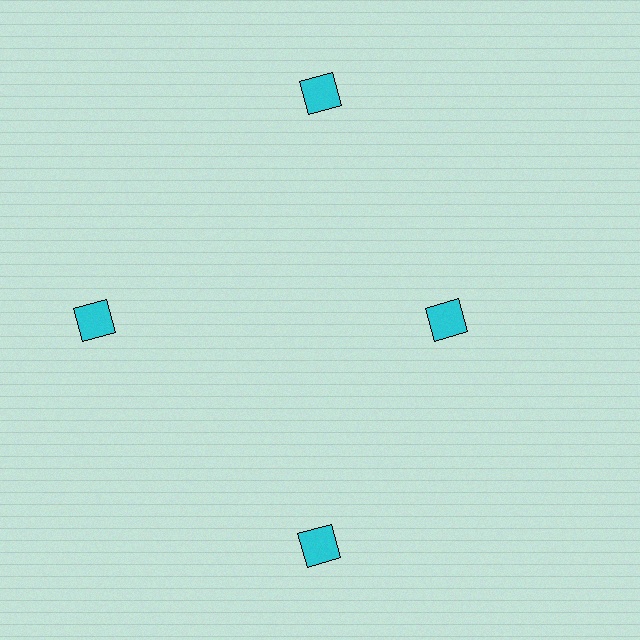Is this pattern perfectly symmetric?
No. The 4 cyan diamonds are arranged in a ring, but one element near the 3 o'clock position is pulled inward toward the center, breaking the 4-fold rotational symmetry.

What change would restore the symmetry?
The symmetry would be restored by moving it outward, back onto the ring so that all 4 diamonds sit at equal angles and equal distance from the center.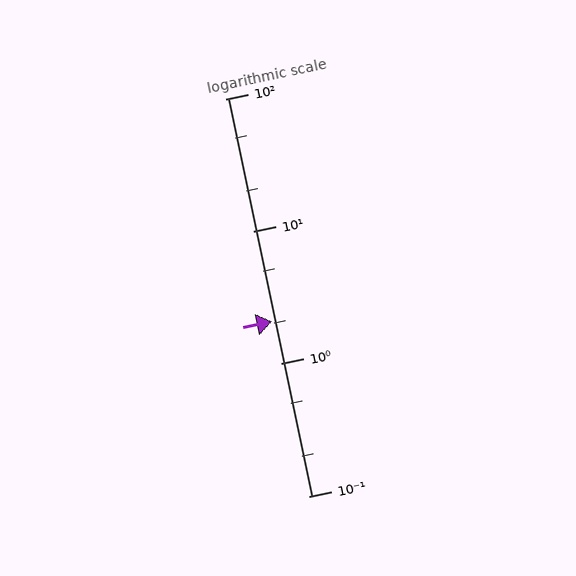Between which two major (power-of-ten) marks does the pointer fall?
The pointer is between 1 and 10.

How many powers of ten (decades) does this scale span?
The scale spans 3 decades, from 0.1 to 100.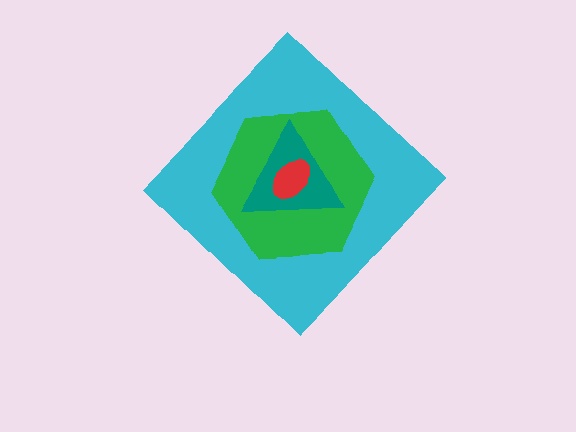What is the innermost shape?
The red ellipse.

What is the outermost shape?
The cyan diamond.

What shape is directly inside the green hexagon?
The teal triangle.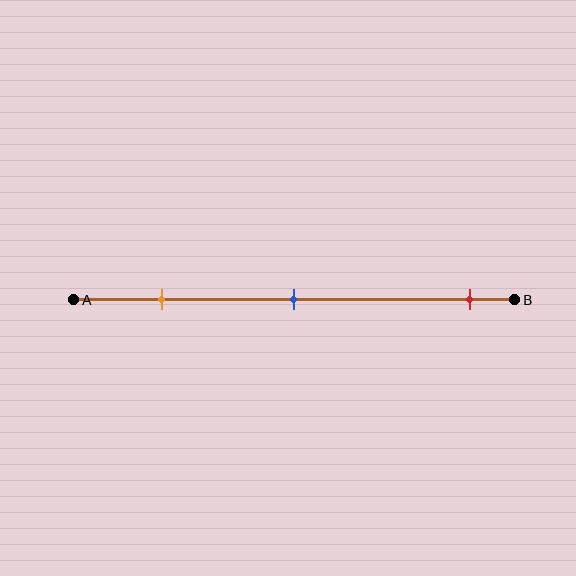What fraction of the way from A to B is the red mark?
The red mark is approximately 90% (0.9) of the way from A to B.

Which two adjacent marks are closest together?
The orange and blue marks are the closest adjacent pair.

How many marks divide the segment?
There are 3 marks dividing the segment.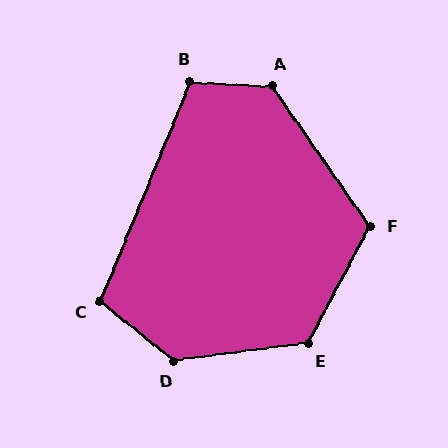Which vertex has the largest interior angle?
D, at approximately 133 degrees.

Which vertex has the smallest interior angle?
C, at approximately 107 degrees.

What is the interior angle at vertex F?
Approximately 117 degrees (obtuse).